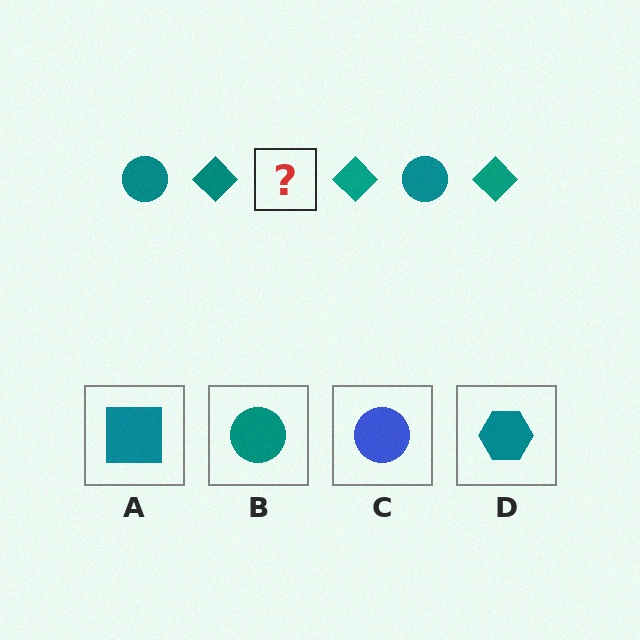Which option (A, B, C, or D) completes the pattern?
B.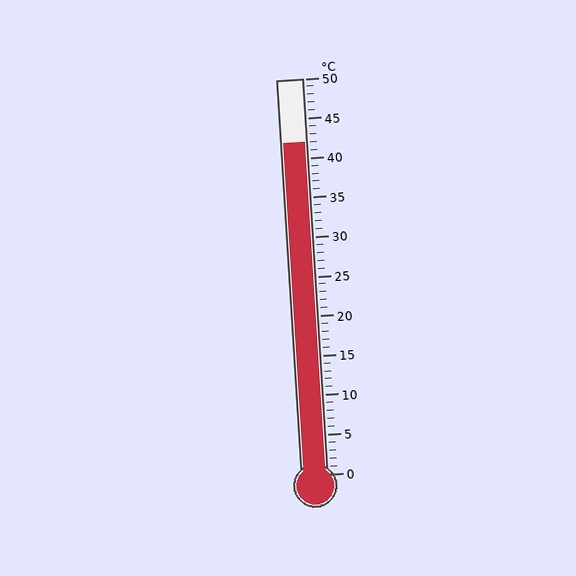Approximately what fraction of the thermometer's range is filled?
The thermometer is filled to approximately 85% of its range.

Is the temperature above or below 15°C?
The temperature is above 15°C.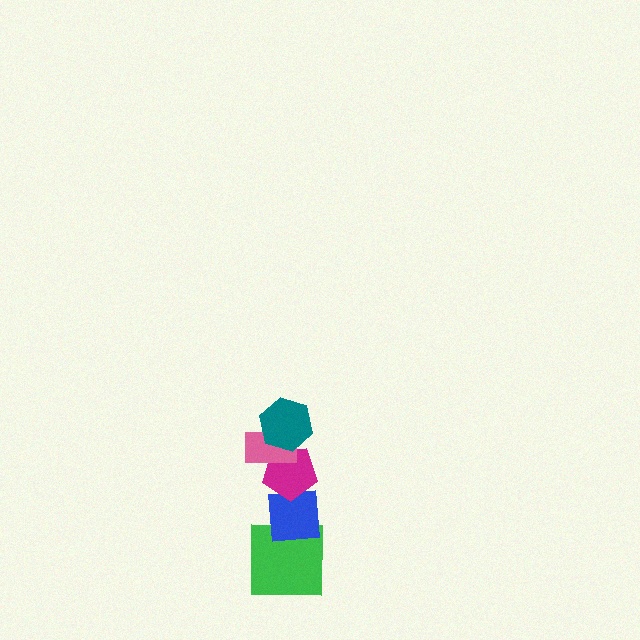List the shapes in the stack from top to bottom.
From top to bottom: the teal hexagon, the pink rectangle, the magenta pentagon, the blue square, the green square.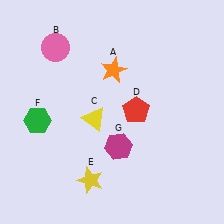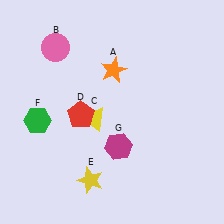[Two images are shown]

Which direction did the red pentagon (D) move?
The red pentagon (D) moved left.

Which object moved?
The red pentagon (D) moved left.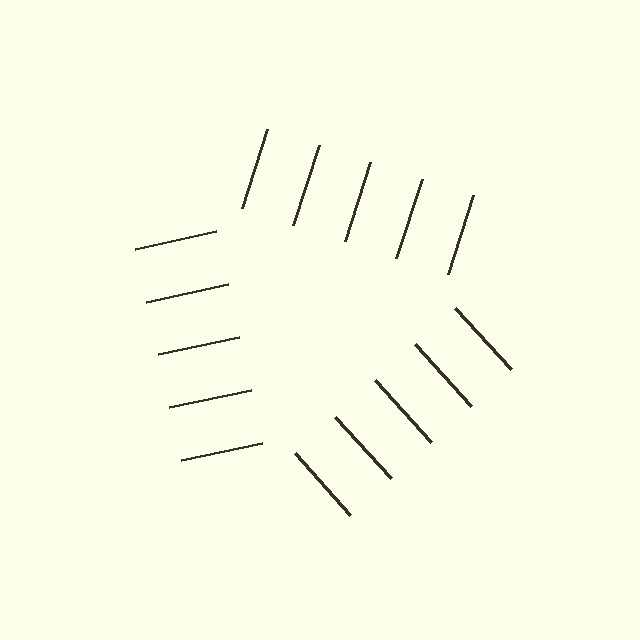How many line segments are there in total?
15 — 5 along each of the 3 edges.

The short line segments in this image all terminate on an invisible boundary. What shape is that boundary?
An illusory triangle — the line segments terminate on its edges but no continuous stroke is drawn.